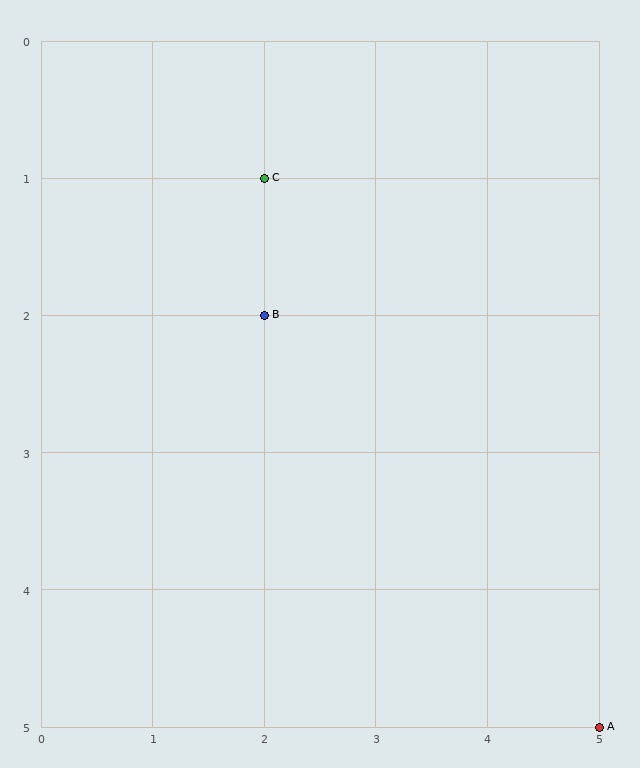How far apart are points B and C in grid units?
Points B and C are 1 row apart.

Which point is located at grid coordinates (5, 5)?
Point A is at (5, 5).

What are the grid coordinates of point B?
Point B is at grid coordinates (2, 2).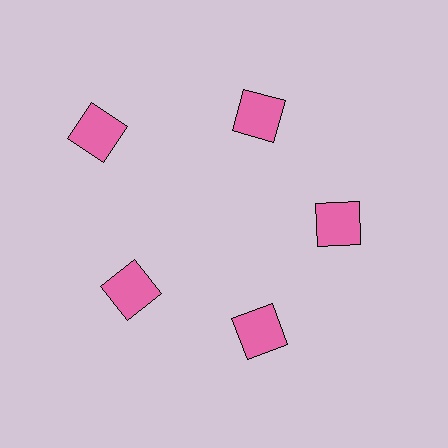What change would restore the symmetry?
The symmetry would be restored by moving it inward, back onto the ring so that all 5 squares sit at equal angles and equal distance from the center.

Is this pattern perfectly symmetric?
No. The 5 pink squares are arranged in a ring, but one element near the 10 o'clock position is pushed outward from the center, breaking the 5-fold rotational symmetry.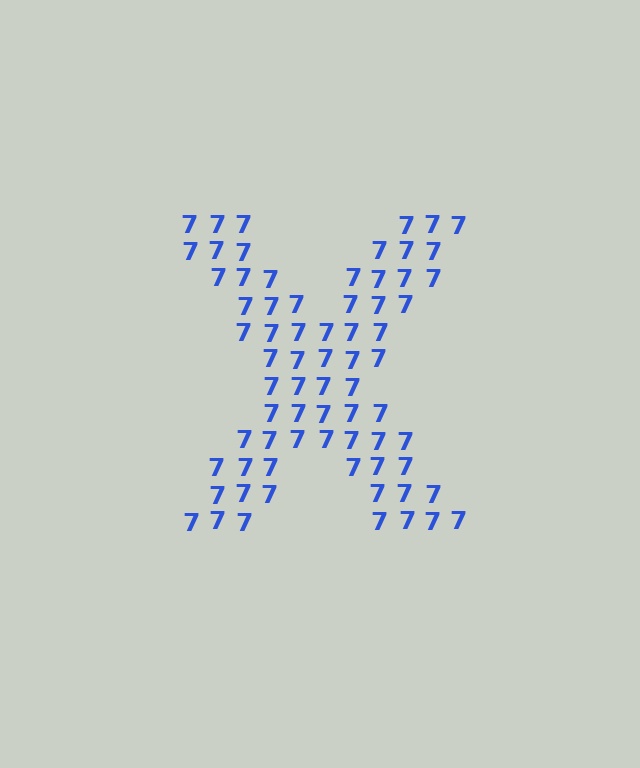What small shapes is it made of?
It is made of small digit 7's.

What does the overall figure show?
The overall figure shows the letter X.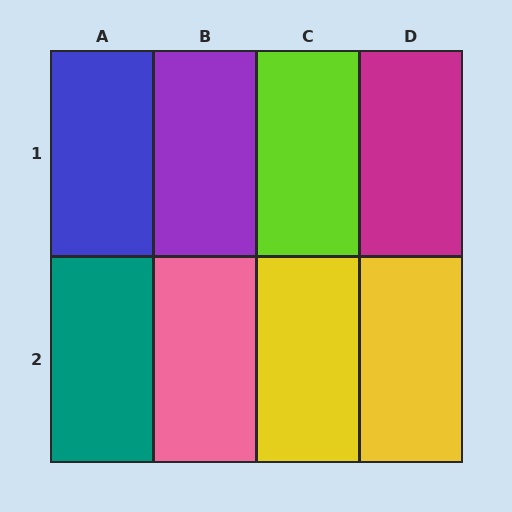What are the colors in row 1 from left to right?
Blue, purple, lime, magenta.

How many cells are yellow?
2 cells are yellow.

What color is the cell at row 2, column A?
Teal.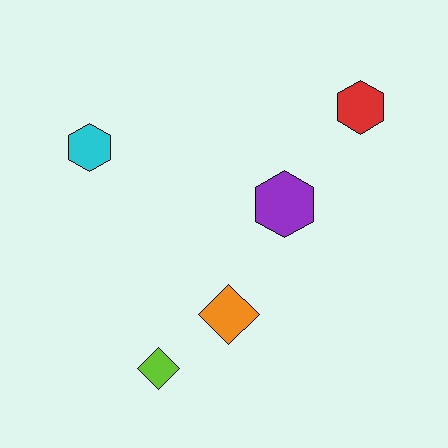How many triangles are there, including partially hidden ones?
There are no triangles.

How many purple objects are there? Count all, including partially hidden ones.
There is 1 purple object.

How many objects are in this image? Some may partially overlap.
There are 5 objects.